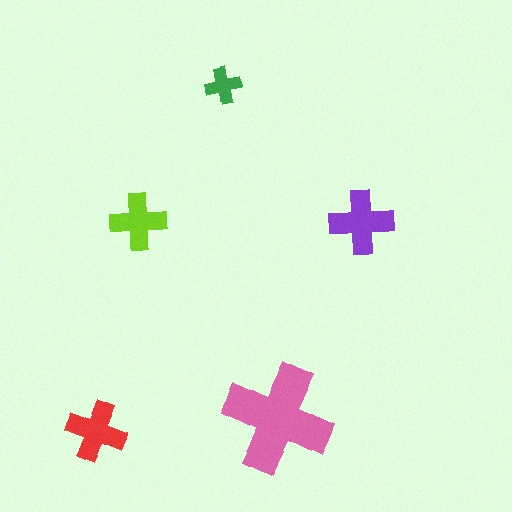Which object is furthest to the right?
The purple cross is rightmost.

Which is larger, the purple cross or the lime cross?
The purple one.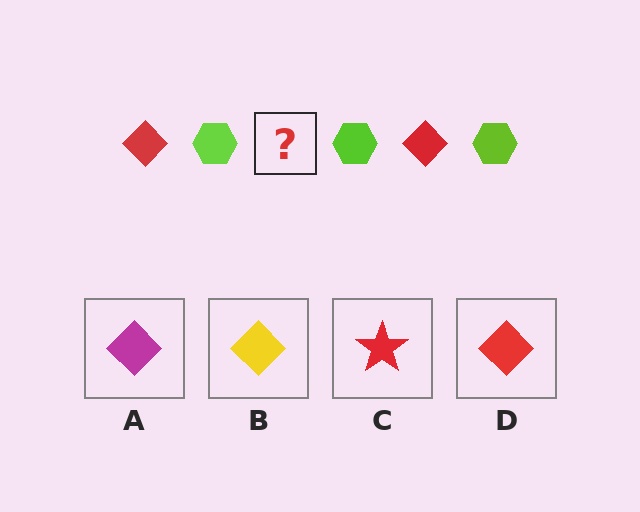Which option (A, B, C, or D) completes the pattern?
D.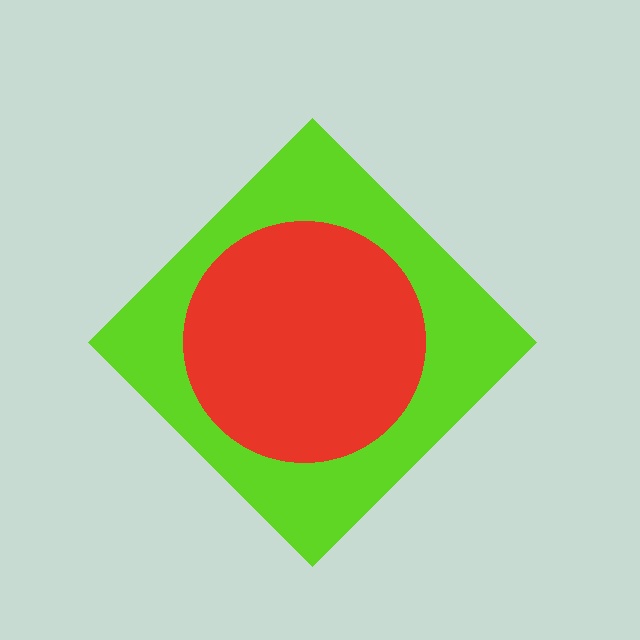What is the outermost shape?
The lime diamond.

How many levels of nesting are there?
2.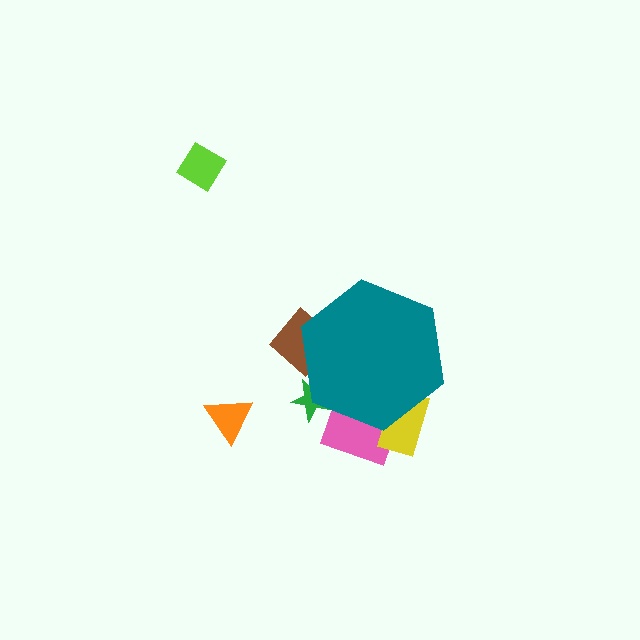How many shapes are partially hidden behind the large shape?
4 shapes are partially hidden.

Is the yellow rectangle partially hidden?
Yes, the yellow rectangle is partially hidden behind the teal hexagon.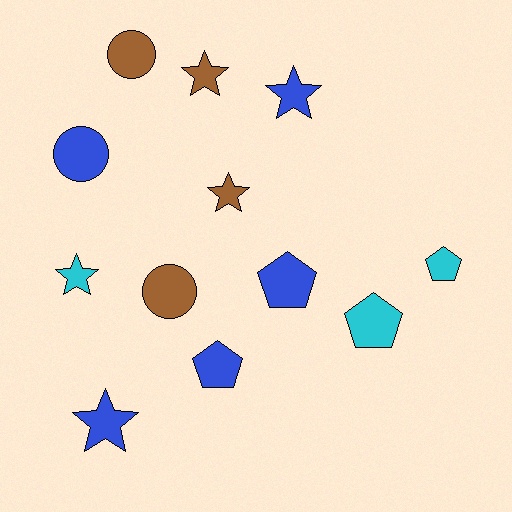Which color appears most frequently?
Blue, with 5 objects.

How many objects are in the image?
There are 12 objects.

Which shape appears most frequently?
Star, with 5 objects.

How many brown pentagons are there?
There are no brown pentagons.